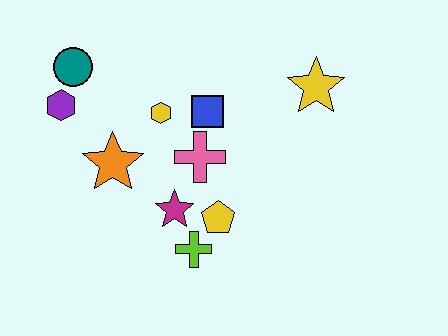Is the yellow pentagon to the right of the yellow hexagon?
Yes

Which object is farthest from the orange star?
The yellow star is farthest from the orange star.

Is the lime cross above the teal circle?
No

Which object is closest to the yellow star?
The blue square is closest to the yellow star.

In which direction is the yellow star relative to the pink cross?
The yellow star is to the right of the pink cross.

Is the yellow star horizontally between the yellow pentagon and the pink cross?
No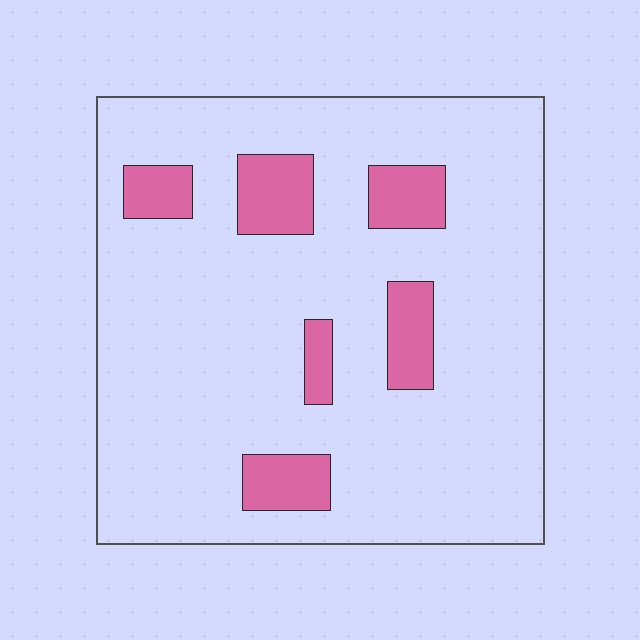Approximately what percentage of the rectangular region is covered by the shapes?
Approximately 15%.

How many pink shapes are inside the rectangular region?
6.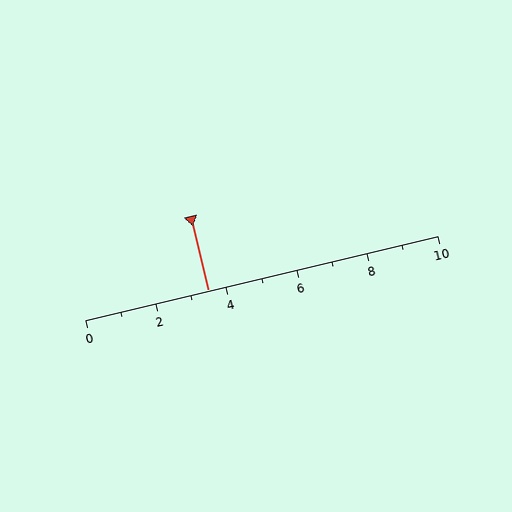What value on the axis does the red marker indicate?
The marker indicates approximately 3.5.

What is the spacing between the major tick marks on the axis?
The major ticks are spaced 2 apart.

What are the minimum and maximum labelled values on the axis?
The axis runs from 0 to 10.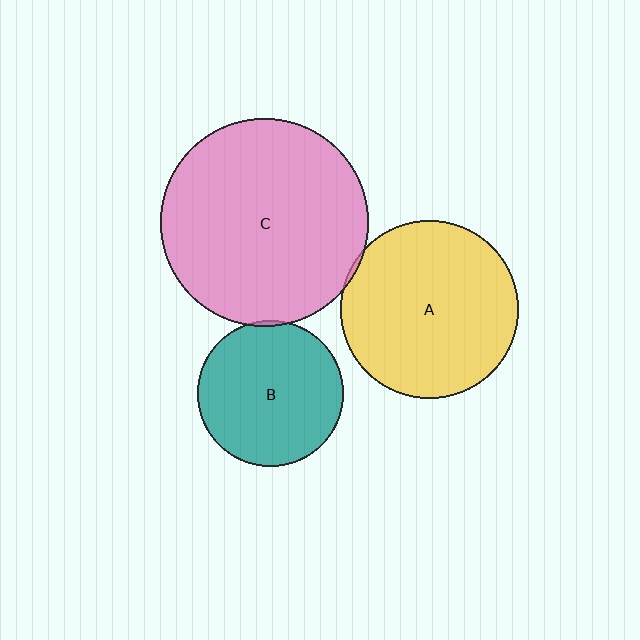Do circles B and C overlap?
Yes.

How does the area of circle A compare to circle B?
Approximately 1.5 times.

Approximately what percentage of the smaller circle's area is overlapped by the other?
Approximately 5%.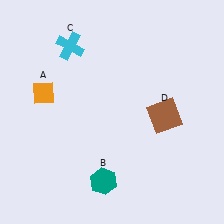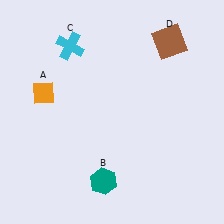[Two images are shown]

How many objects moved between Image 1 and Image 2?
1 object moved between the two images.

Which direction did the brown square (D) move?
The brown square (D) moved up.